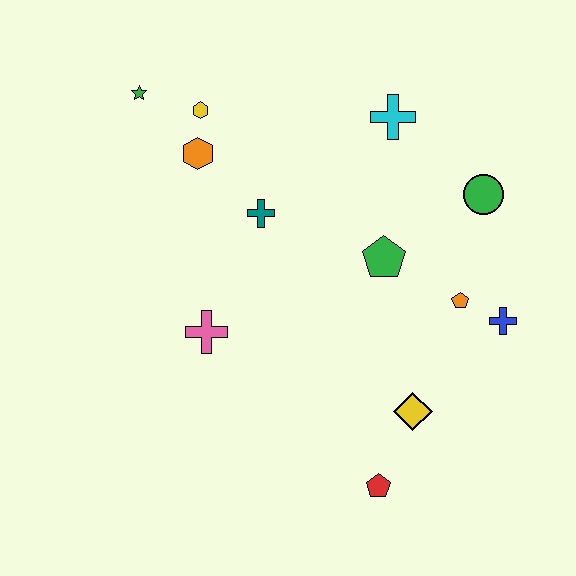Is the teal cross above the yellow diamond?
Yes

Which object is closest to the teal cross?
The orange hexagon is closest to the teal cross.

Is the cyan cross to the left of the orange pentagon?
Yes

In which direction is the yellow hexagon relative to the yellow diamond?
The yellow hexagon is above the yellow diamond.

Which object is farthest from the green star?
The red pentagon is farthest from the green star.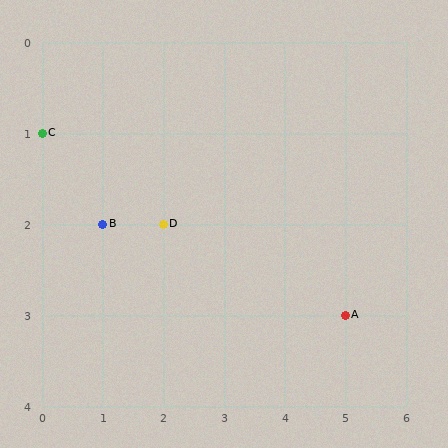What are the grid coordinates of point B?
Point B is at grid coordinates (1, 2).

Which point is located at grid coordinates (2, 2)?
Point D is at (2, 2).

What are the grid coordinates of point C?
Point C is at grid coordinates (0, 1).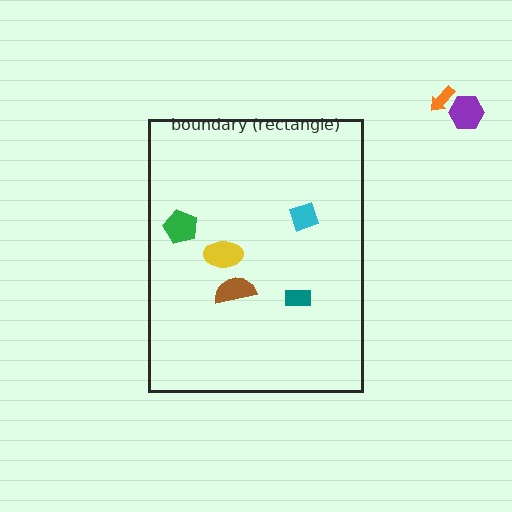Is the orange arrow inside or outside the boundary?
Outside.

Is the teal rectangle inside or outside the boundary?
Inside.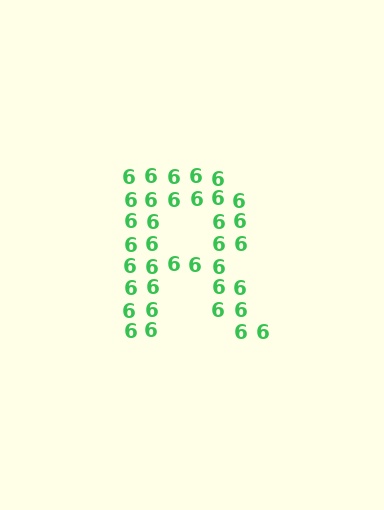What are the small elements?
The small elements are digit 6's.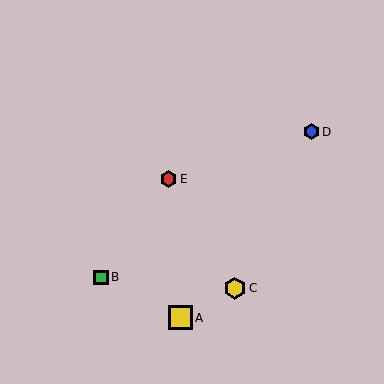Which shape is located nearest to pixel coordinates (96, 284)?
The green square (labeled B) at (101, 277) is nearest to that location.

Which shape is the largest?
The yellow square (labeled A) is the largest.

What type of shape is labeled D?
Shape D is a blue hexagon.